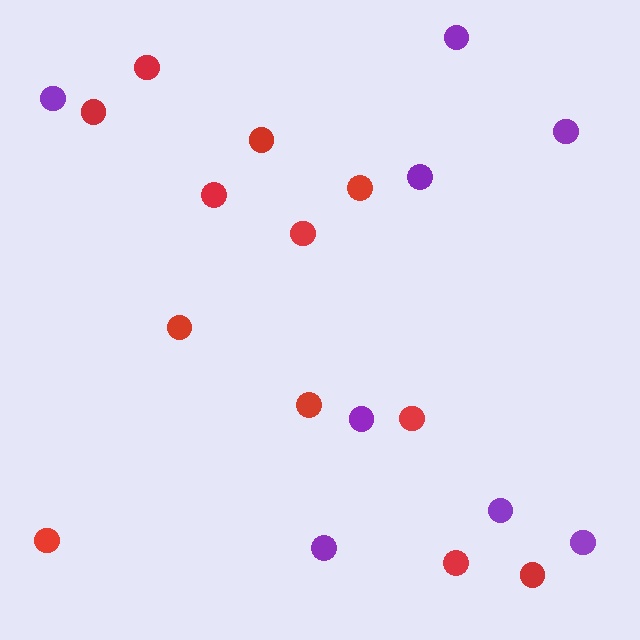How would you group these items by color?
There are 2 groups: one group of red circles (12) and one group of purple circles (8).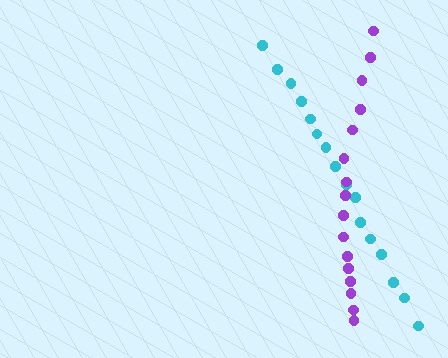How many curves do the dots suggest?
There are 2 distinct paths.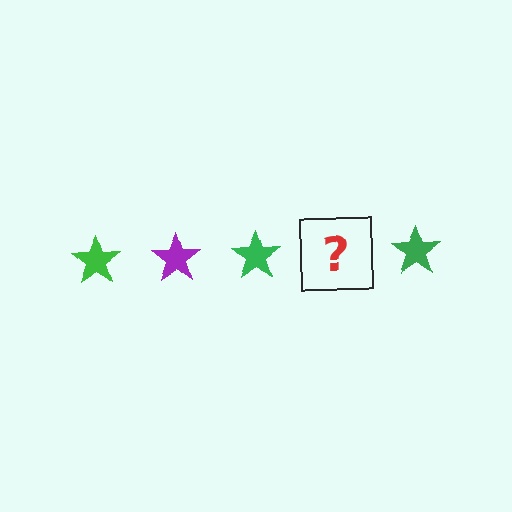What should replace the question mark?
The question mark should be replaced with a purple star.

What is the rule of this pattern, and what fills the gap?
The rule is that the pattern cycles through green, purple stars. The gap should be filled with a purple star.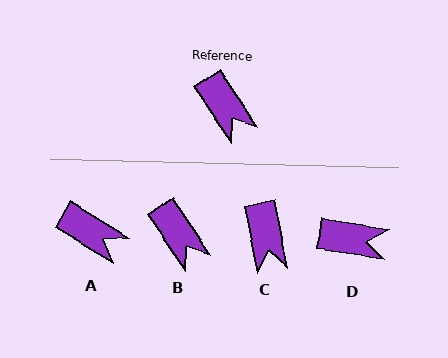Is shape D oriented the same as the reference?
No, it is off by about 47 degrees.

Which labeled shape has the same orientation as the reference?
B.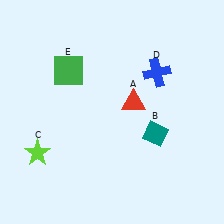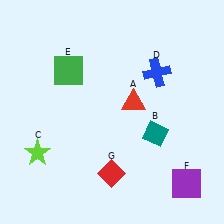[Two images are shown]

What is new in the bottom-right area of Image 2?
A purple square (F) was added in the bottom-right area of Image 2.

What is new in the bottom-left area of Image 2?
A red diamond (G) was added in the bottom-left area of Image 2.